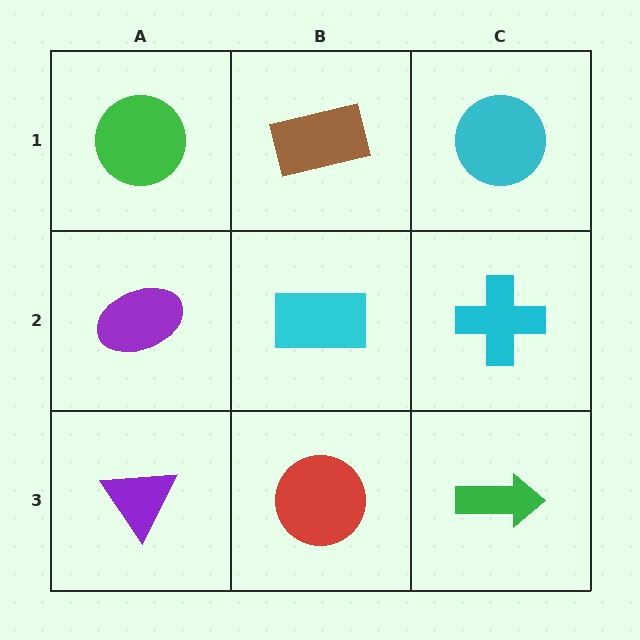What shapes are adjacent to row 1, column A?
A purple ellipse (row 2, column A), a brown rectangle (row 1, column B).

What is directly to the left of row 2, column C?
A cyan rectangle.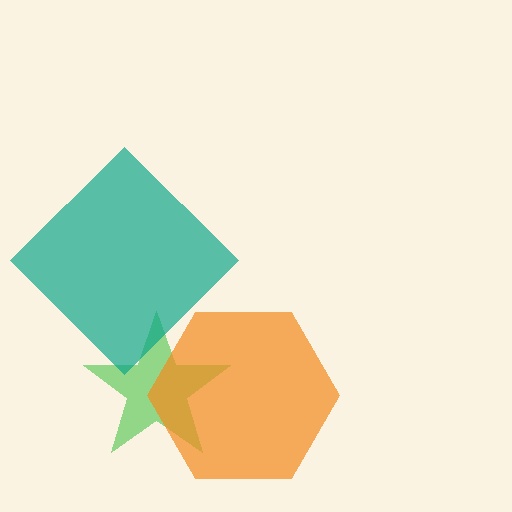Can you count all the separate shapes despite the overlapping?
Yes, there are 3 separate shapes.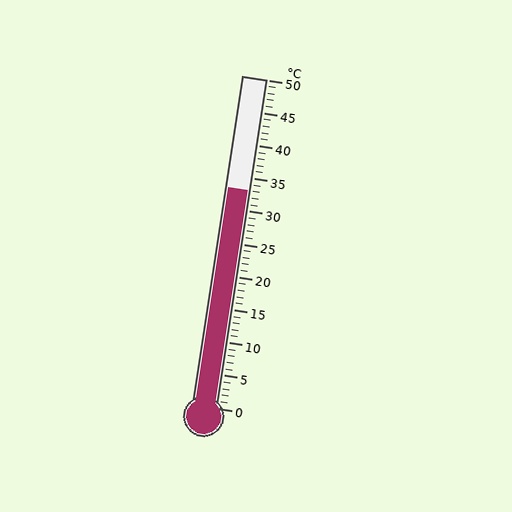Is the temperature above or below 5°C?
The temperature is above 5°C.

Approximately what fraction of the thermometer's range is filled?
The thermometer is filled to approximately 65% of its range.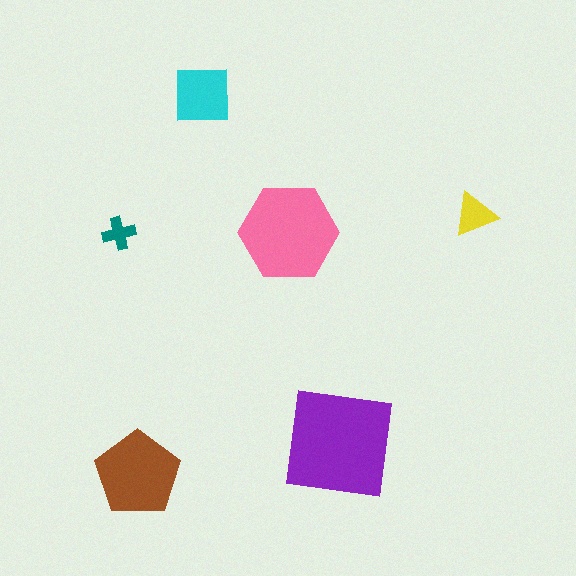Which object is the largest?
The purple square.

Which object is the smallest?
The teal cross.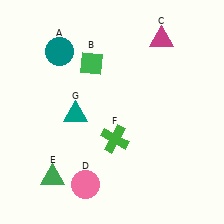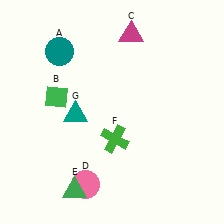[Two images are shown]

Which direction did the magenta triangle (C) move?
The magenta triangle (C) moved left.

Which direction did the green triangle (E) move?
The green triangle (E) moved right.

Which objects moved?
The objects that moved are: the green diamond (B), the magenta triangle (C), the green triangle (E).